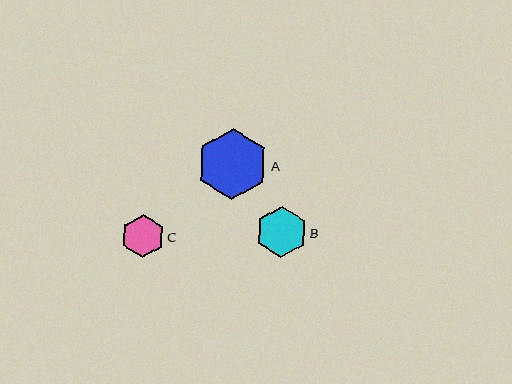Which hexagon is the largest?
Hexagon A is the largest with a size of approximately 71 pixels.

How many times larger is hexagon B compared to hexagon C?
Hexagon B is approximately 1.2 times the size of hexagon C.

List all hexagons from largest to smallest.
From largest to smallest: A, B, C.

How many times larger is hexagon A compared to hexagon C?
Hexagon A is approximately 1.7 times the size of hexagon C.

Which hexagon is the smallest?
Hexagon C is the smallest with a size of approximately 43 pixels.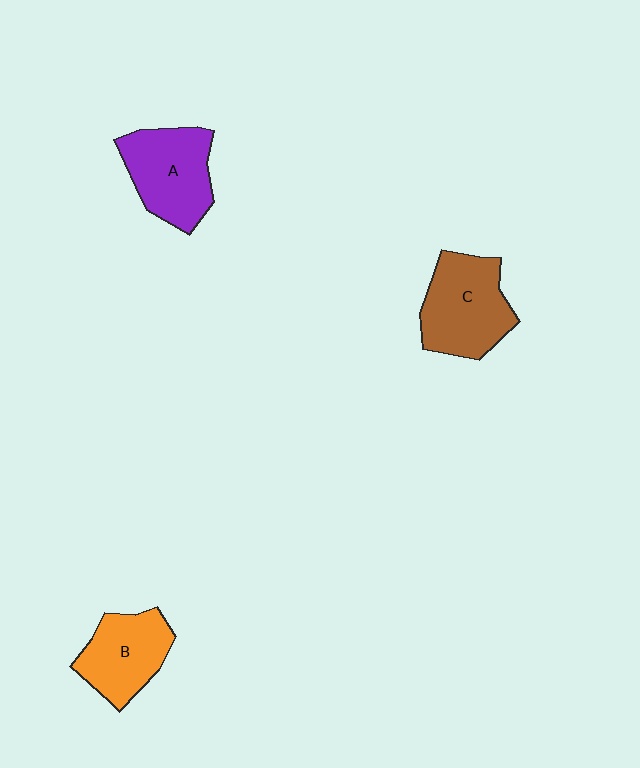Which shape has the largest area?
Shape C (brown).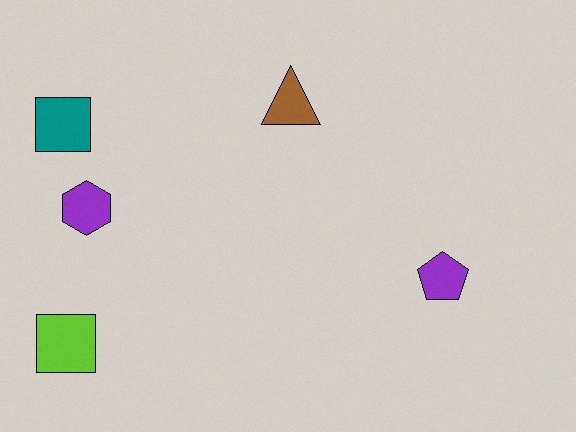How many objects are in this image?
There are 5 objects.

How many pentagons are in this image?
There is 1 pentagon.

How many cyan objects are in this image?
There are no cyan objects.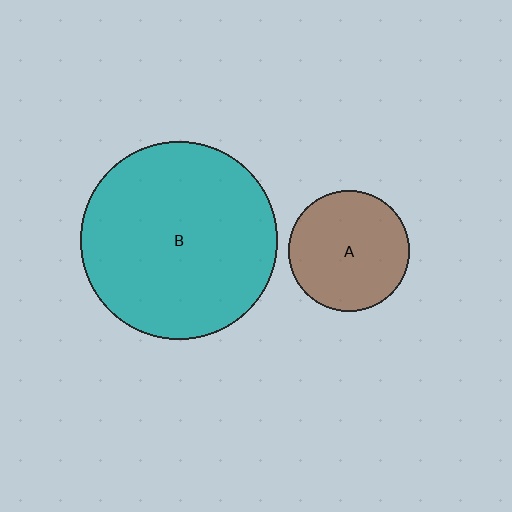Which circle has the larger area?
Circle B (teal).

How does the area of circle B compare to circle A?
Approximately 2.7 times.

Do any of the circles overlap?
No, none of the circles overlap.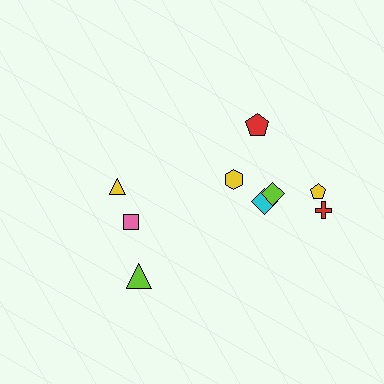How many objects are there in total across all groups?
There are 9 objects.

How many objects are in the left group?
There are 3 objects.